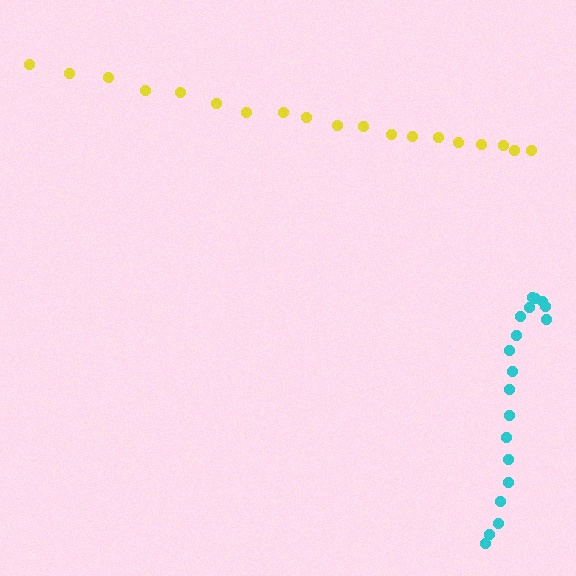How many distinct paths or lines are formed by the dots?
There are 2 distinct paths.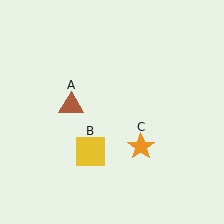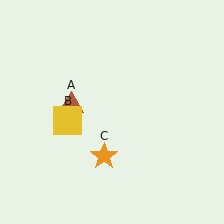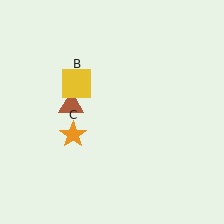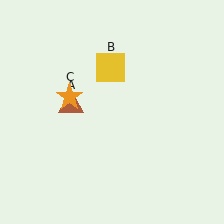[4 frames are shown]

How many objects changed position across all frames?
2 objects changed position: yellow square (object B), orange star (object C).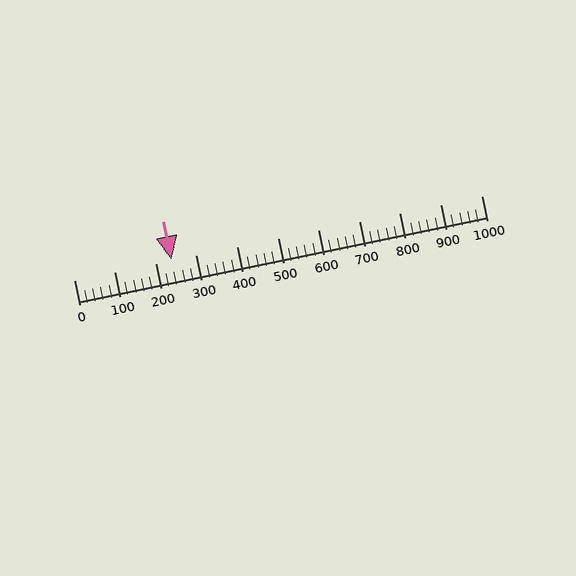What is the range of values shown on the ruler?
The ruler shows values from 0 to 1000.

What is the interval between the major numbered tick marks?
The major tick marks are spaced 100 units apart.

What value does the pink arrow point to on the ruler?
The pink arrow points to approximately 240.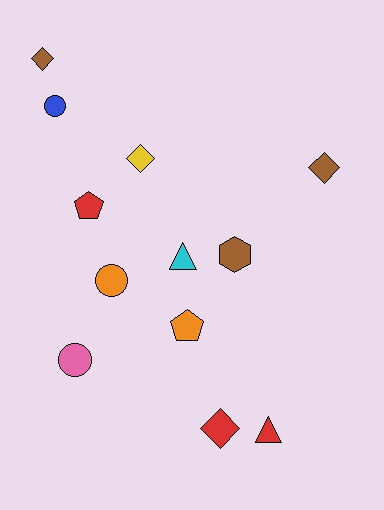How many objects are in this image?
There are 12 objects.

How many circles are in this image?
There are 3 circles.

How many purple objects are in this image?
There are no purple objects.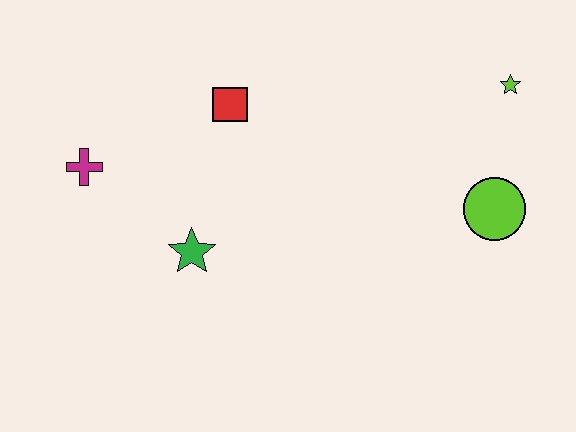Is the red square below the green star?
No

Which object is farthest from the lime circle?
The magenta cross is farthest from the lime circle.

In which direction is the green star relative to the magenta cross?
The green star is to the right of the magenta cross.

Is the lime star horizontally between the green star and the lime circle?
No